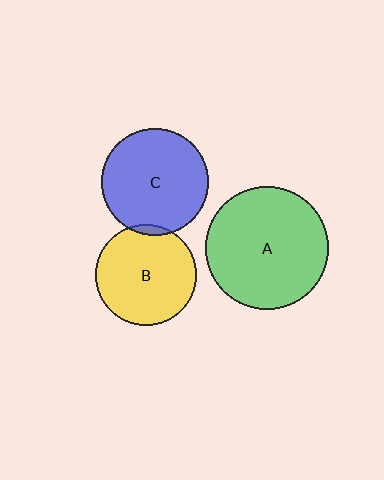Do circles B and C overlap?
Yes.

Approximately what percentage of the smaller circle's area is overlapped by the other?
Approximately 5%.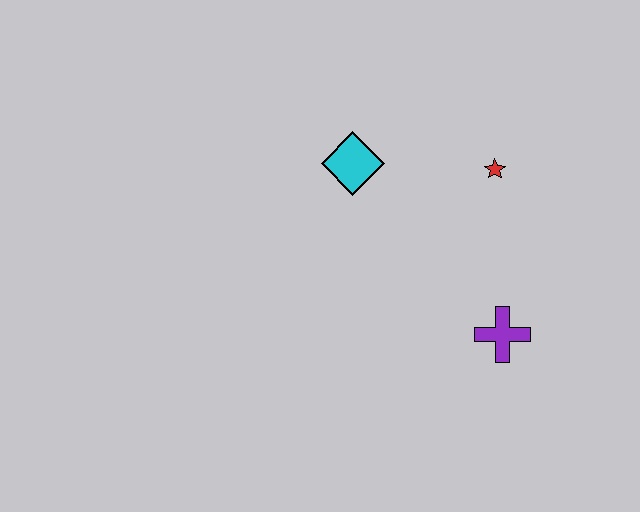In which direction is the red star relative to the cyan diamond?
The red star is to the right of the cyan diamond.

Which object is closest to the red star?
The cyan diamond is closest to the red star.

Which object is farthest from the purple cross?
The cyan diamond is farthest from the purple cross.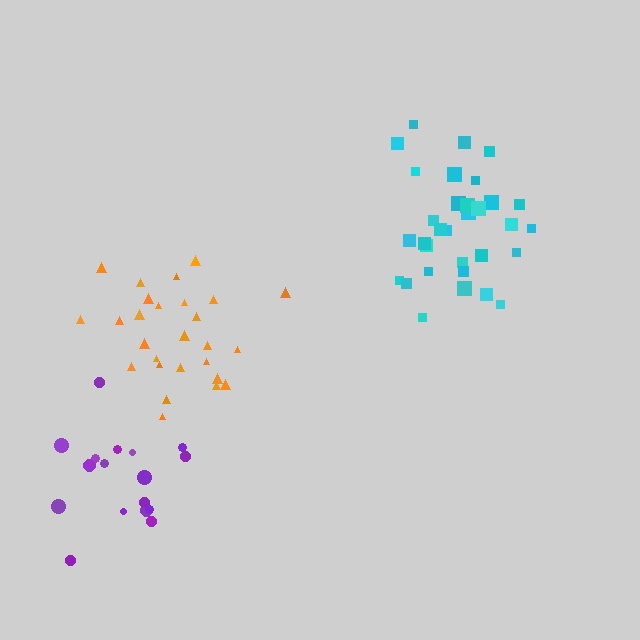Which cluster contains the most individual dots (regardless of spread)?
Cyan (32).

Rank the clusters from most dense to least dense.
cyan, orange, purple.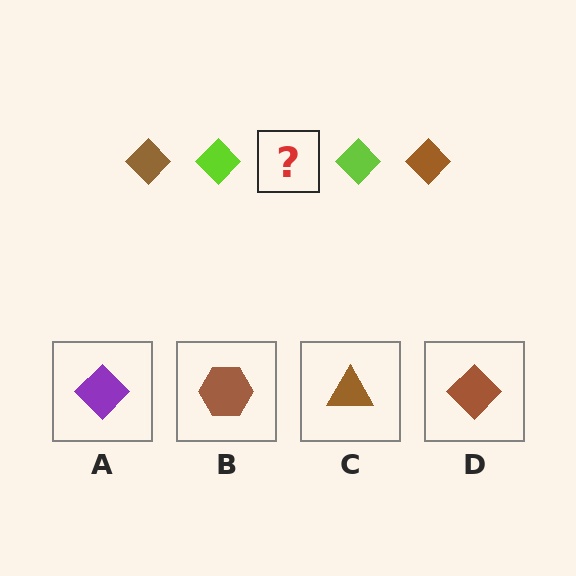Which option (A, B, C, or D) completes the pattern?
D.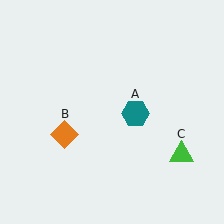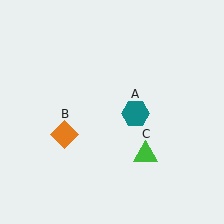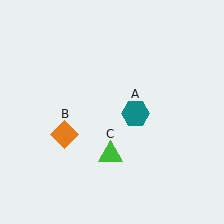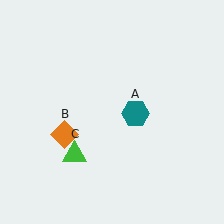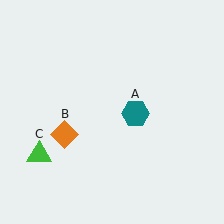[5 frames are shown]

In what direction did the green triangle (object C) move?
The green triangle (object C) moved left.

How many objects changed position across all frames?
1 object changed position: green triangle (object C).